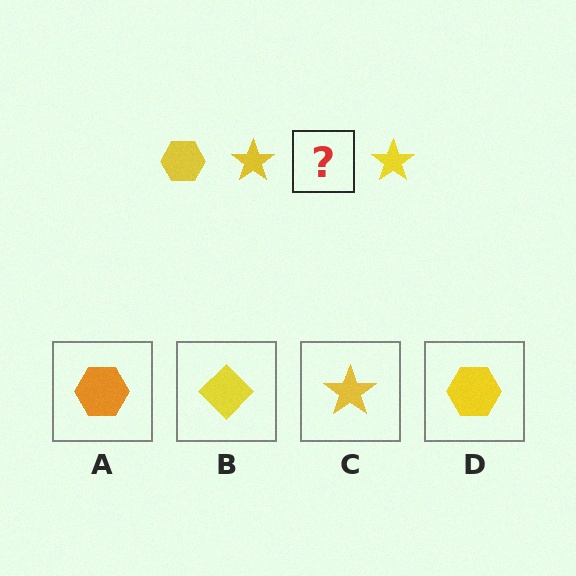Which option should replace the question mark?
Option D.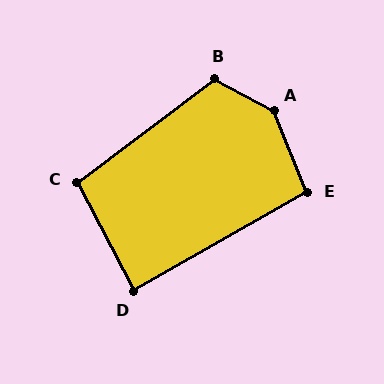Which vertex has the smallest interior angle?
D, at approximately 88 degrees.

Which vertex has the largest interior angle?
A, at approximately 140 degrees.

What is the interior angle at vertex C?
Approximately 100 degrees (obtuse).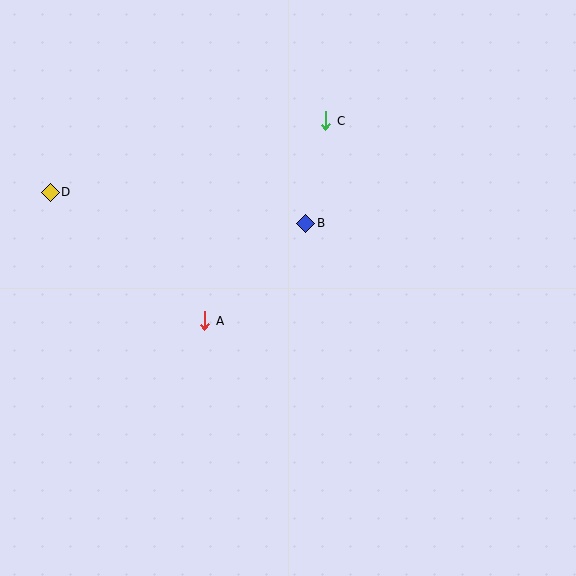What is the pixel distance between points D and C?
The distance between D and C is 284 pixels.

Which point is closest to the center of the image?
Point B at (306, 223) is closest to the center.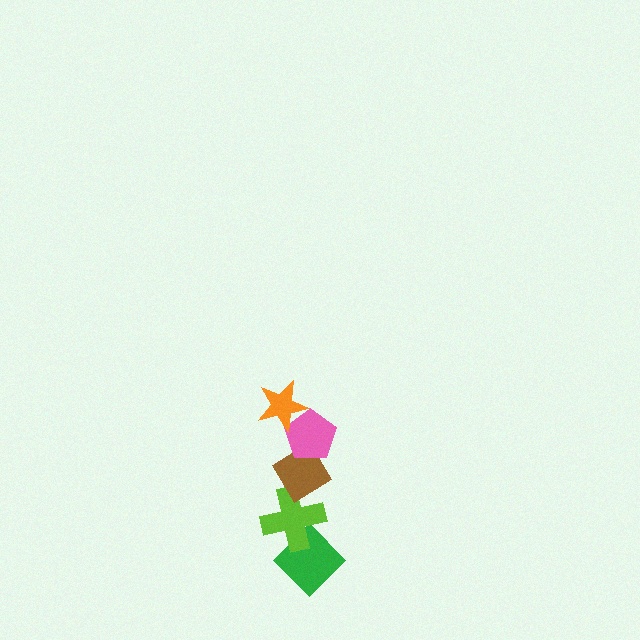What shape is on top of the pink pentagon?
The orange star is on top of the pink pentagon.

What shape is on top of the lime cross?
The brown diamond is on top of the lime cross.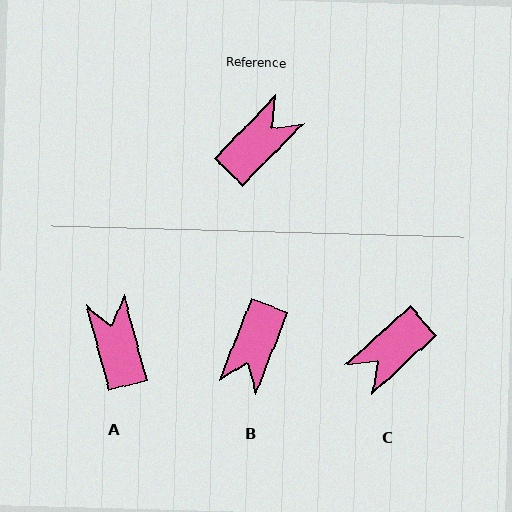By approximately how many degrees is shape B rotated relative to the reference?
Approximately 157 degrees clockwise.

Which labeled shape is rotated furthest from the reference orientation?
C, about 177 degrees away.